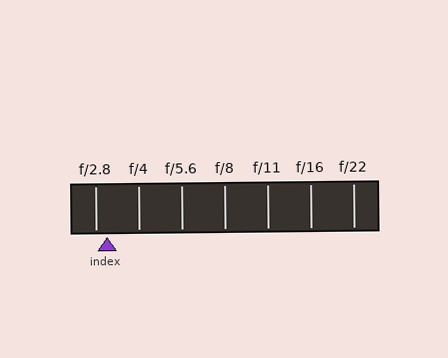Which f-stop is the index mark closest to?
The index mark is closest to f/2.8.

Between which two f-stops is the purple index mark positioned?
The index mark is between f/2.8 and f/4.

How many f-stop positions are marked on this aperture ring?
There are 7 f-stop positions marked.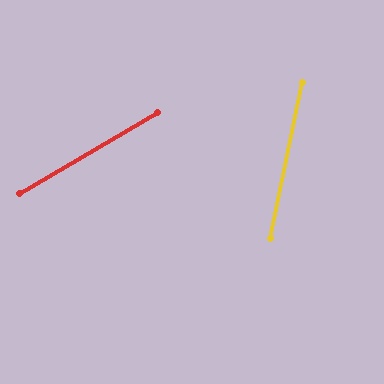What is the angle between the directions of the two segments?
Approximately 48 degrees.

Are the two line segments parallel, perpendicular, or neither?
Neither parallel nor perpendicular — they differ by about 48°.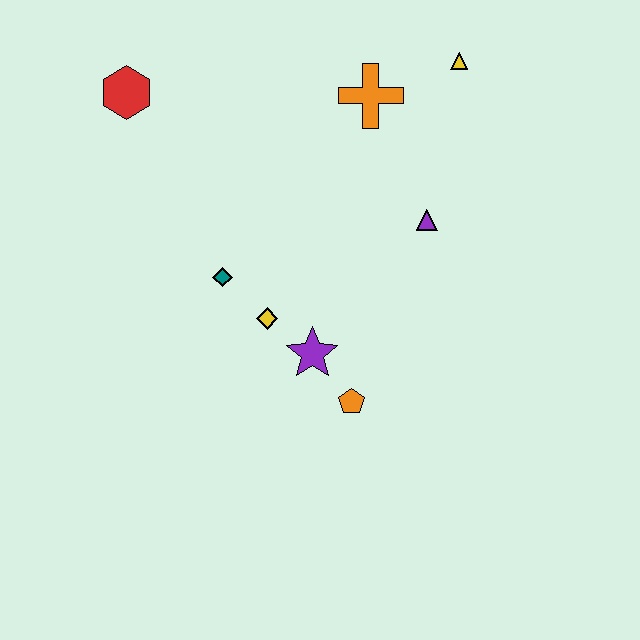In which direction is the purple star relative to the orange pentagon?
The purple star is above the orange pentagon.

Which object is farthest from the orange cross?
The orange pentagon is farthest from the orange cross.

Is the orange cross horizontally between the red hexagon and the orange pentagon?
No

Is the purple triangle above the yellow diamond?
Yes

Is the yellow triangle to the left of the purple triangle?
No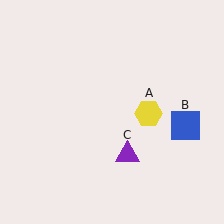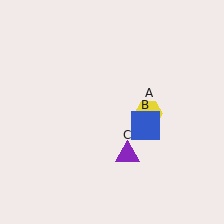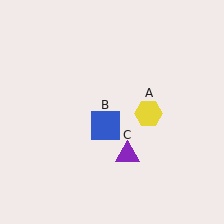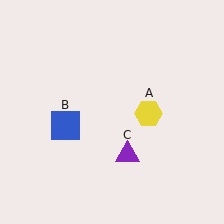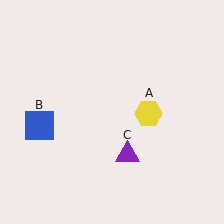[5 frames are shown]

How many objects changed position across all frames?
1 object changed position: blue square (object B).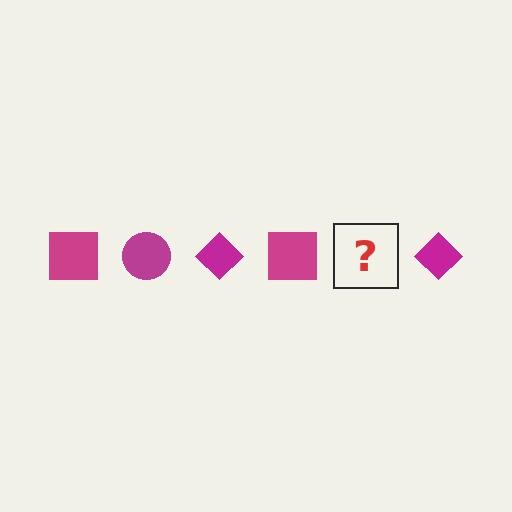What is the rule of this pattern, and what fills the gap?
The rule is that the pattern cycles through square, circle, diamond shapes in magenta. The gap should be filled with a magenta circle.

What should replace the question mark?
The question mark should be replaced with a magenta circle.